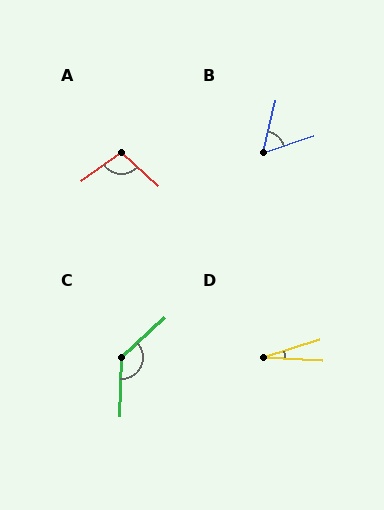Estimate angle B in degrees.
Approximately 58 degrees.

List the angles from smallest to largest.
D (20°), B (58°), A (102°), C (134°).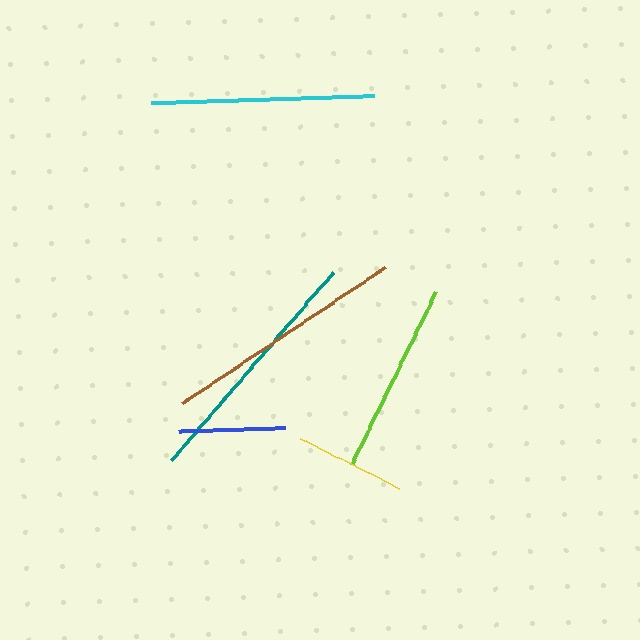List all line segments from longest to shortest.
From longest to shortest: teal, brown, cyan, lime, yellow, blue.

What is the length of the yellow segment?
The yellow segment is approximately 112 pixels long.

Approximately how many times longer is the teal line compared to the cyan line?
The teal line is approximately 1.1 times the length of the cyan line.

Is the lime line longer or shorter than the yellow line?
The lime line is longer than the yellow line.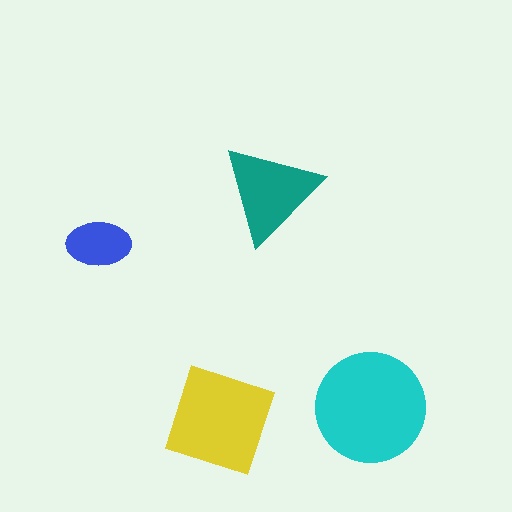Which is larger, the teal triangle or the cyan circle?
The cyan circle.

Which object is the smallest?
The blue ellipse.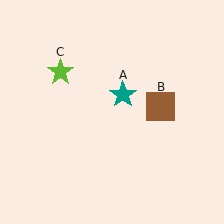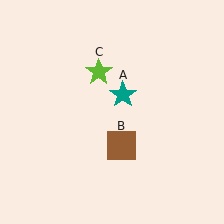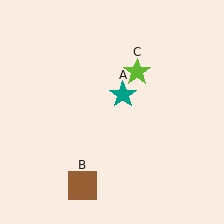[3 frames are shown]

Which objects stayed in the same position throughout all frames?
Teal star (object A) remained stationary.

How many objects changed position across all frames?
2 objects changed position: brown square (object B), lime star (object C).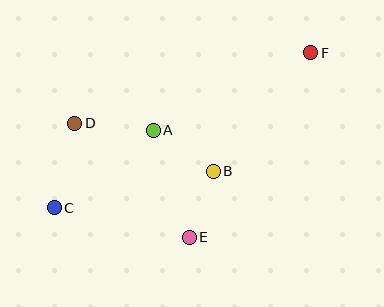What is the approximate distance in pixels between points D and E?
The distance between D and E is approximately 161 pixels.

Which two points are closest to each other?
Points B and E are closest to each other.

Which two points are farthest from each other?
Points C and F are farthest from each other.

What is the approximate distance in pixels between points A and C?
The distance between A and C is approximately 126 pixels.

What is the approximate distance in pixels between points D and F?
The distance between D and F is approximately 246 pixels.